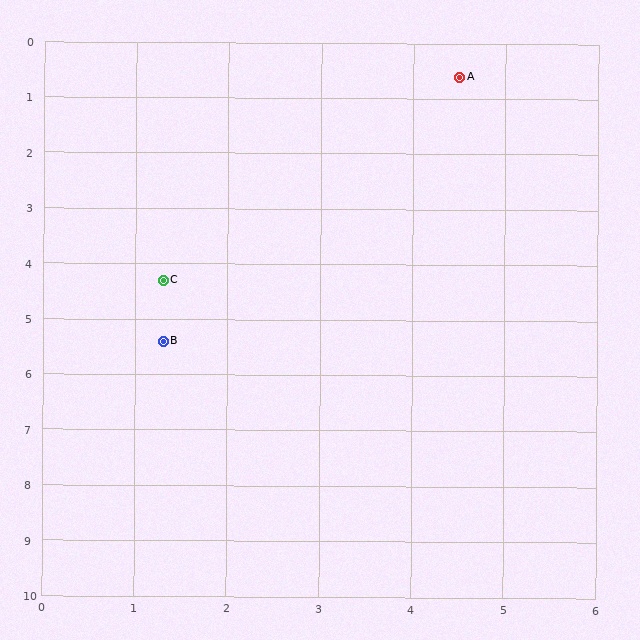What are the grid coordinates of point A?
Point A is at approximately (4.5, 0.6).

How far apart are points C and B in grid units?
Points C and B are about 1.1 grid units apart.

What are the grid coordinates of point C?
Point C is at approximately (1.3, 4.3).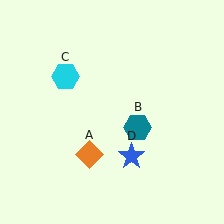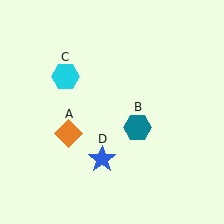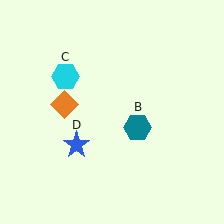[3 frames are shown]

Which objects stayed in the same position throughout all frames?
Teal hexagon (object B) and cyan hexagon (object C) remained stationary.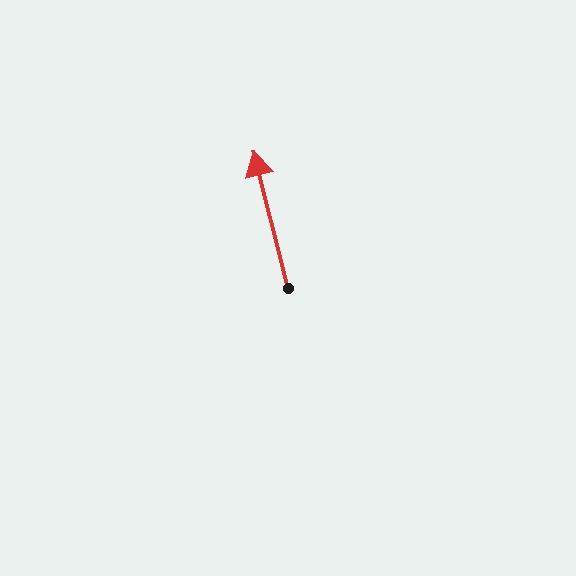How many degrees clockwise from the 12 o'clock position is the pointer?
Approximately 346 degrees.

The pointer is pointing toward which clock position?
Roughly 12 o'clock.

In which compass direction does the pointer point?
North.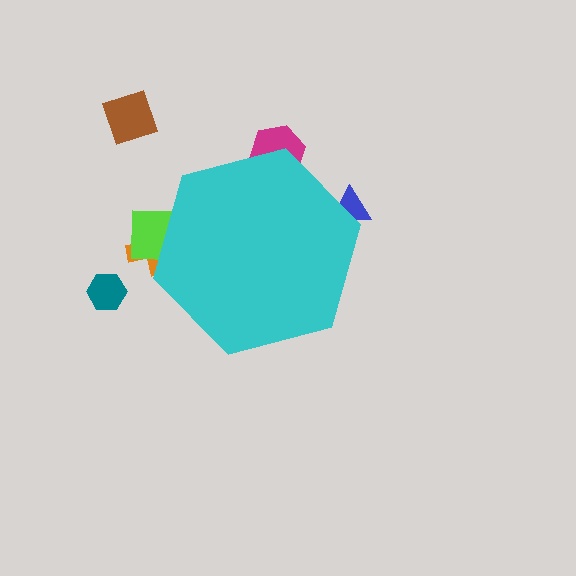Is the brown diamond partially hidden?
No, the brown diamond is fully visible.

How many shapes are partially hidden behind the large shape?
4 shapes are partially hidden.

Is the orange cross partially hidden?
Yes, the orange cross is partially hidden behind the cyan hexagon.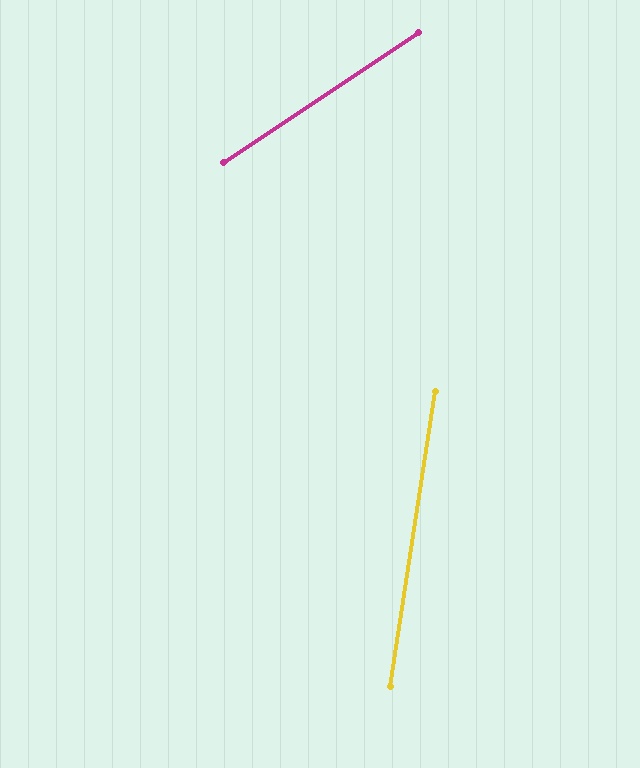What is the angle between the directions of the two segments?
Approximately 48 degrees.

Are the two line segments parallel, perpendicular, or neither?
Neither parallel nor perpendicular — they differ by about 48°.